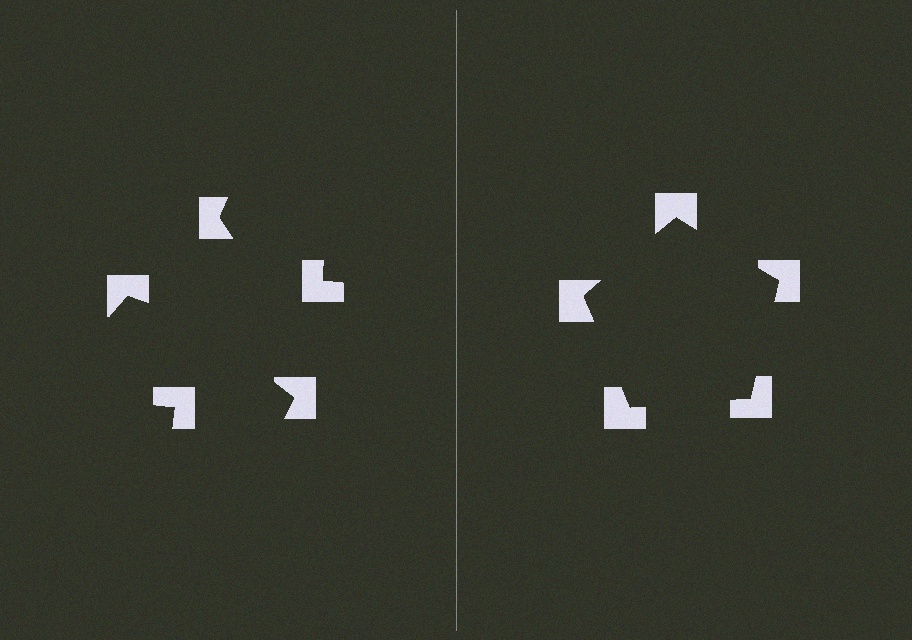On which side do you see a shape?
An illusory pentagon appears on the right side. On the left side the wedge cuts are rotated, so no coherent shape forms.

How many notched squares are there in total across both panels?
10 — 5 on each side.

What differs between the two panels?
The notched squares are positioned identically on both sides; only the wedge orientations differ. On the right they align to a pentagon; on the left they are misaligned.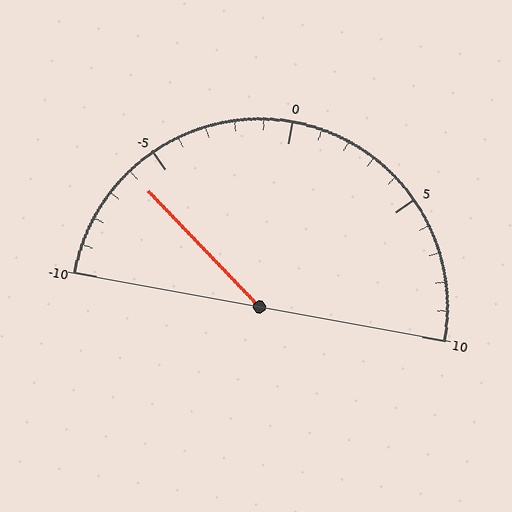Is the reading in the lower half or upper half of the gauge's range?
The reading is in the lower half of the range (-10 to 10).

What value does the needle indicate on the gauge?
The needle indicates approximately -6.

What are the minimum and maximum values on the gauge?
The gauge ranges from -10 to 10.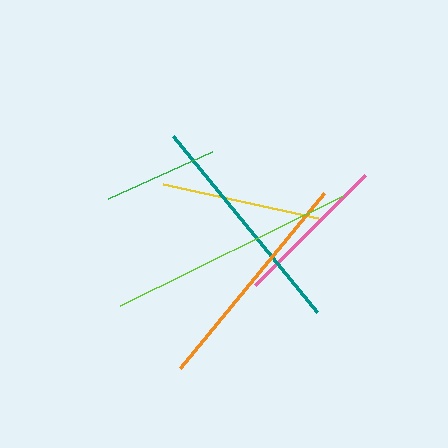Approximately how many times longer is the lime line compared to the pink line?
The lime line is approximately 1.6 times the length of the pink line.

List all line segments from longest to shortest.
From longest to shortest: lime, orange, teal, yellow, pink, green.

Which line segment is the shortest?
The green line is the shortest at approximately 114 pixels.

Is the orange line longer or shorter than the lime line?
The lime line is longer than the orange line.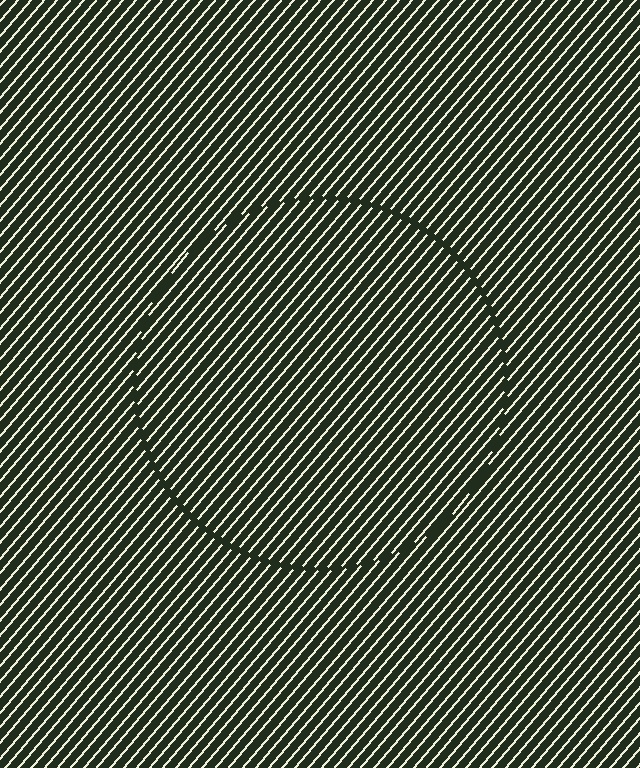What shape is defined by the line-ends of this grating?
An illusory circle. The interior of the shape contains the same grating, shifted by half a period — the contour is defined by the phase discontinuity where line-ends from the inner and outer gratings abut.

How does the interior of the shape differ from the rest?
The interior of the shape contains the same grating, shifted by half a period — the contour is defined by the phase discontinuity where line-ends from the inner and outer gratings abut.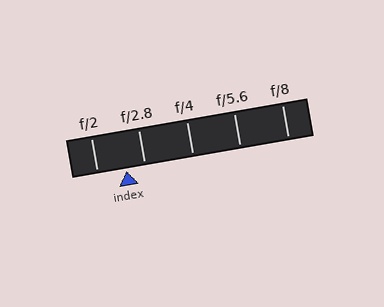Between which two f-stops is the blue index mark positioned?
The index mark is between f/2 and f/2.8.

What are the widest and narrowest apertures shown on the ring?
The widest aperture shown is f/2 and the narrowest is f/8.